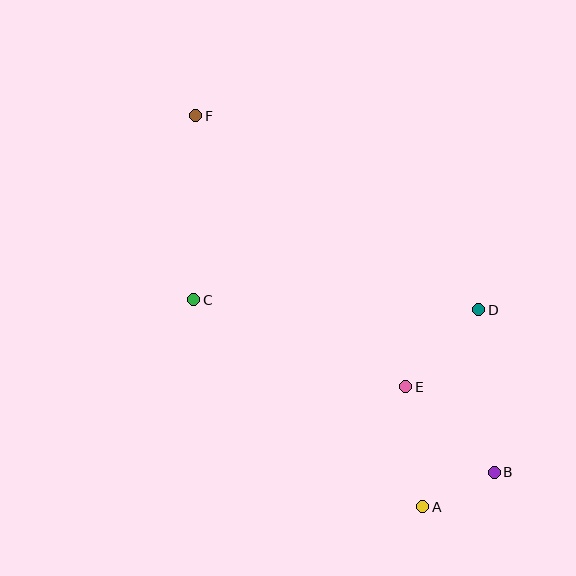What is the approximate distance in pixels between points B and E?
The distance between B and E is approximately 123 pixels.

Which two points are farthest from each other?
Points B and F are farthest from each other.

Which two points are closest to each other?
Points A and B are closest to each other.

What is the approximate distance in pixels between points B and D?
The distance between B and D is approximately 164 pixels.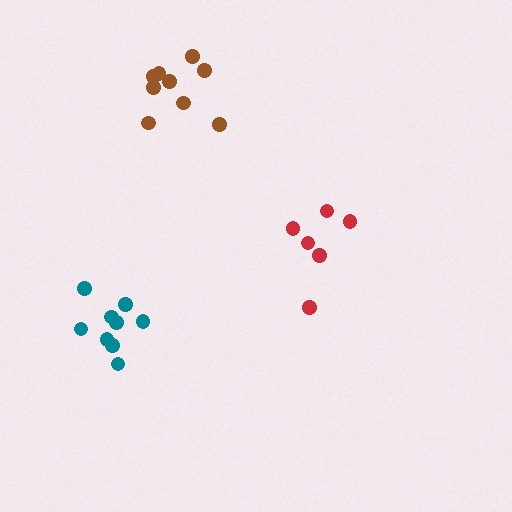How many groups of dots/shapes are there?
There are 3 groups.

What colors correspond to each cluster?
The clusters are colored: red, teal, brown.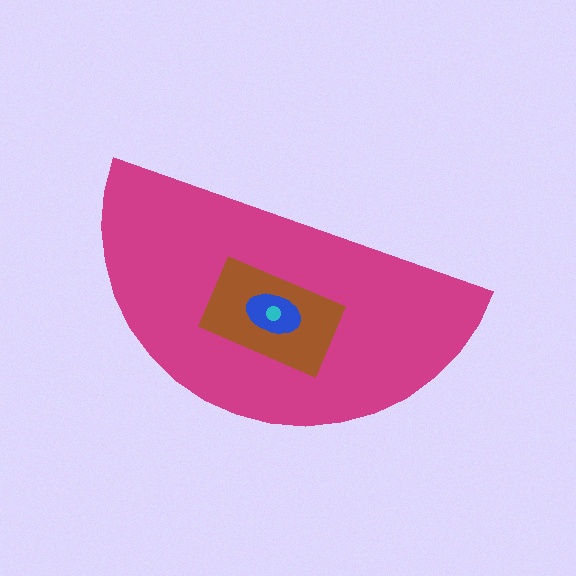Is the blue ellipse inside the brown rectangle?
Yes.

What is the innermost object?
The cyan circle.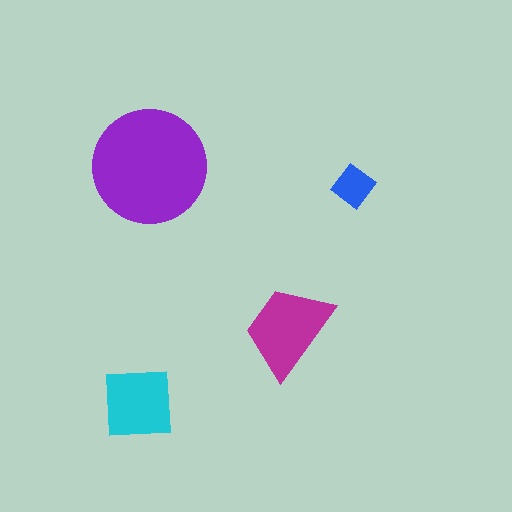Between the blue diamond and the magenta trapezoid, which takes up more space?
The magenta trapezoid.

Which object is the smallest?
The blue diamond.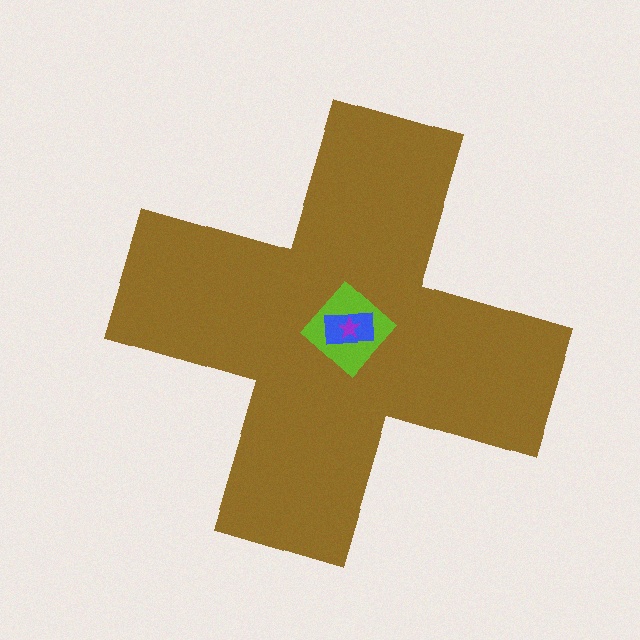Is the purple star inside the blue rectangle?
Yes.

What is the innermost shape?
The purple star.